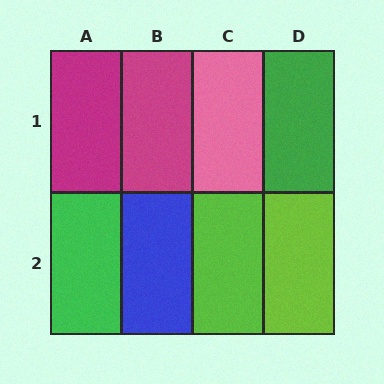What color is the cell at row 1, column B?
Magenta.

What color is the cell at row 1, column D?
Green.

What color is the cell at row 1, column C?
Pink.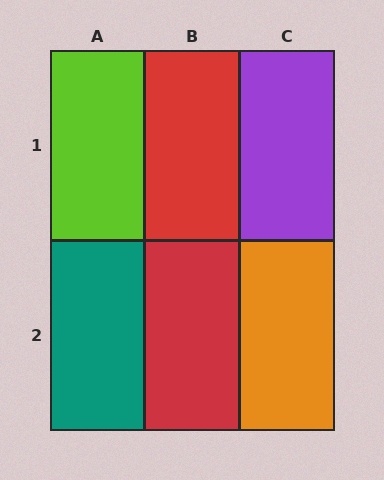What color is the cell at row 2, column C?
Orange.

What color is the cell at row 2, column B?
Red.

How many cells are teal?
1 cell is teal.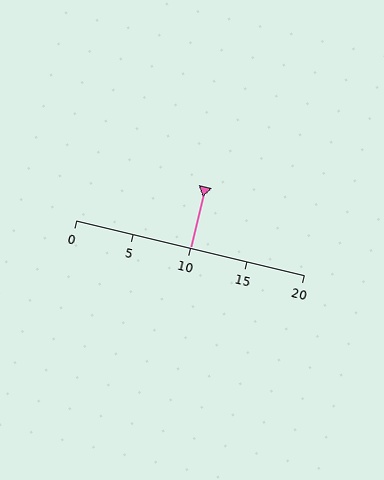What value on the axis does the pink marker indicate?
The marker indicates approximately 10.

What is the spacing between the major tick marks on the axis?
The major ticks are spaced 5 apart.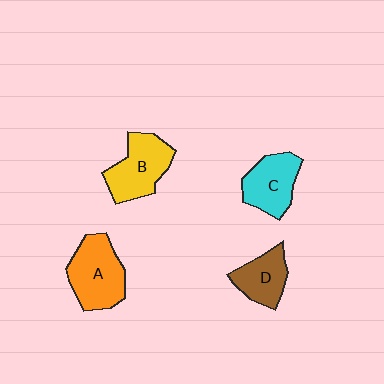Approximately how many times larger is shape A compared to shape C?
Approximately 1.2 times.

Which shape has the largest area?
Shape A (orange).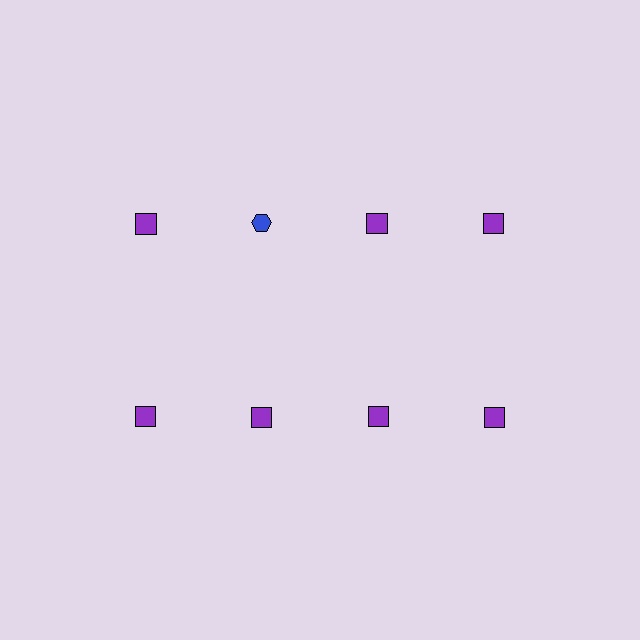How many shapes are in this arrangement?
There are 8 shapes arranged in a grid pattern.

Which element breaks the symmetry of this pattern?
The blue hexagon in the top row, second from left column breaks the symmetry. All other shapes are purple squares.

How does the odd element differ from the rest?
It differs in both color (blue instead of purple) and shape (hexagon instead of square).